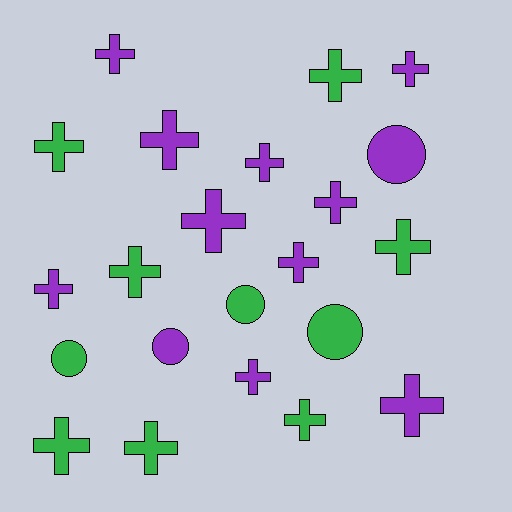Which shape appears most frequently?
Cross, with 17 objects.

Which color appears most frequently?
Purple, with 12 objects.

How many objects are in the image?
There are 22 objects.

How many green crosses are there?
There are 7 green crosses.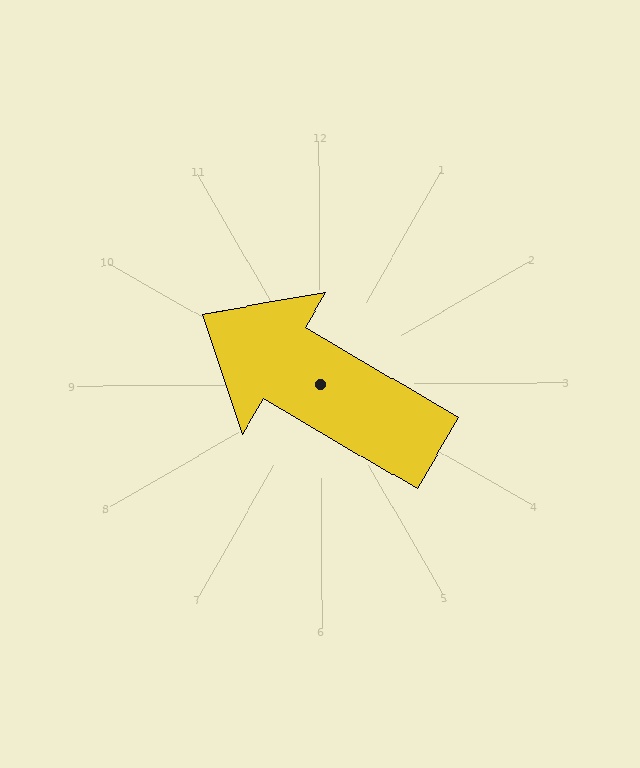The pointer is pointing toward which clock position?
Roughly 10 o'clock.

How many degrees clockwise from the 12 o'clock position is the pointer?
Approximately 301 degrees.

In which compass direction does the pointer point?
Northwest.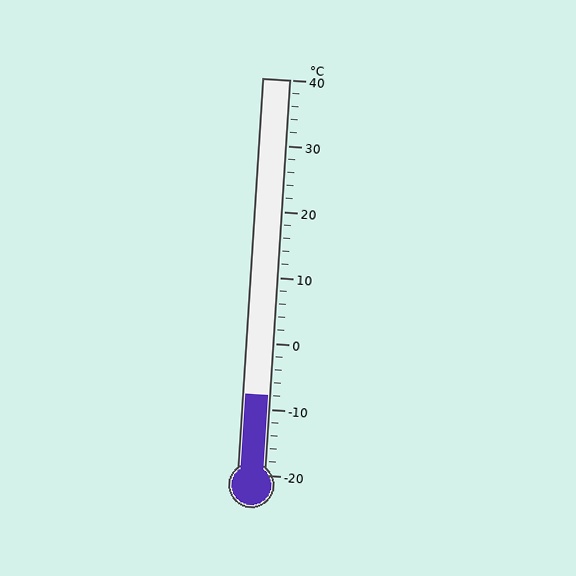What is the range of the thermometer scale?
The thermometer scale ranges from -20°C to 40°C.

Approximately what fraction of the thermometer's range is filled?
The thermometer is filled to approximately 20% of its range.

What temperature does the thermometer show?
The thermometer shows approximately -8°C.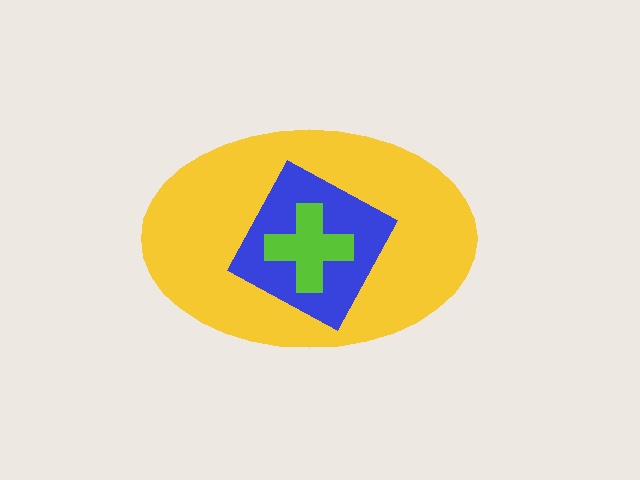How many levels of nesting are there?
3.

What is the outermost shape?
The yellow ellipse.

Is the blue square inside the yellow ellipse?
Yes.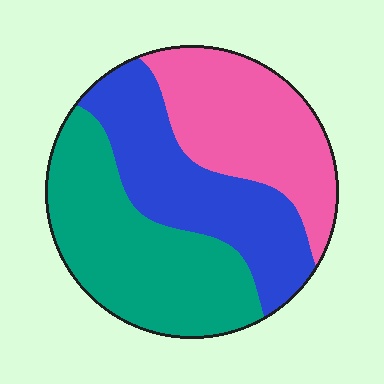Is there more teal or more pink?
Teal.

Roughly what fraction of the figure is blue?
Blue takes up about one third (1/3) of the figure.